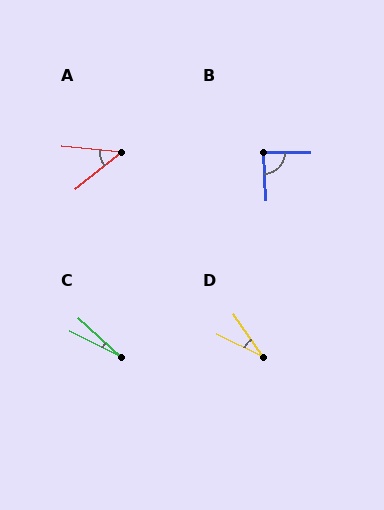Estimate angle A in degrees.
Approximately 45 degrees.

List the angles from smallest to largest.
C (16°), D (30°), A (45°), B (87°).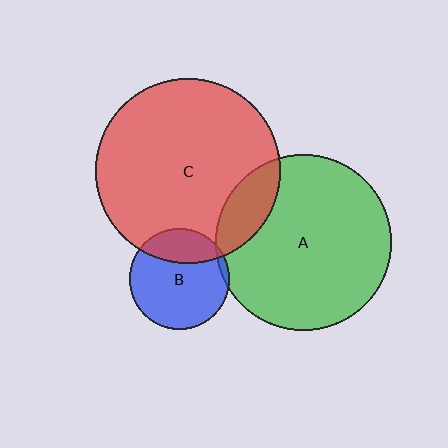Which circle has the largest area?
Circle C (red).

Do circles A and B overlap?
Yes.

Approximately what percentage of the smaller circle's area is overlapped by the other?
Approximately 5%.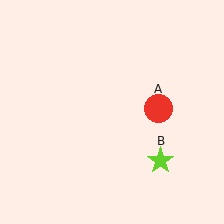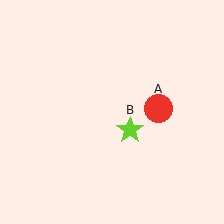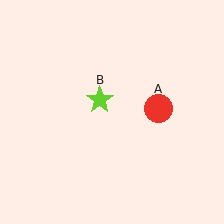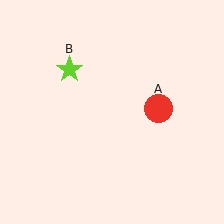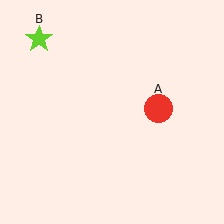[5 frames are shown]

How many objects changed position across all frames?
1 object changed position: lime star (object B).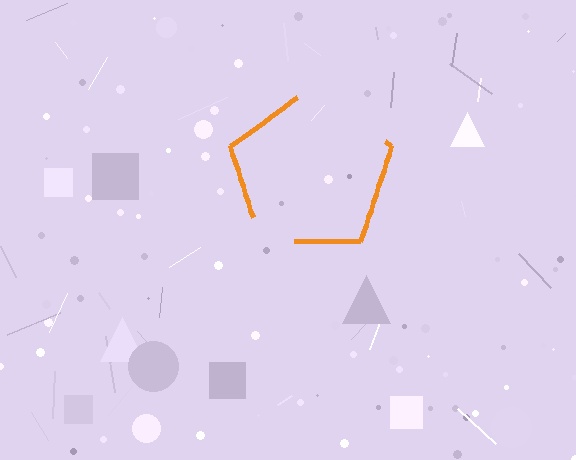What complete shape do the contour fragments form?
The contour fragments form a pentagon.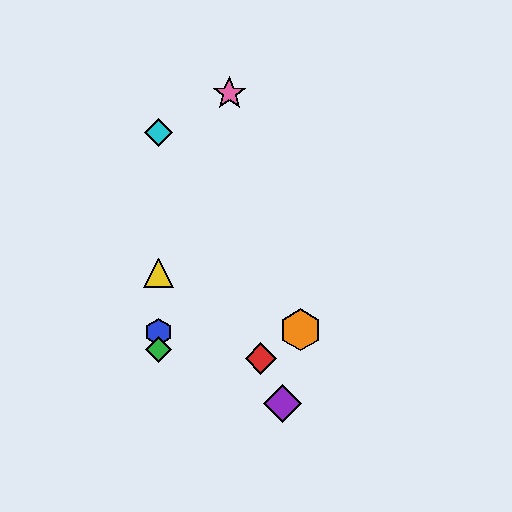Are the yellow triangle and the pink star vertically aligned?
No, the yellow triangle is at x≈159 and the pink star is at x≈229.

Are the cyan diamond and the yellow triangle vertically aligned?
Yes, both are at x≈159.